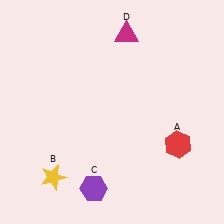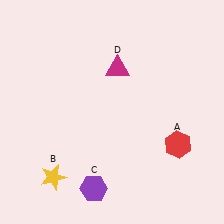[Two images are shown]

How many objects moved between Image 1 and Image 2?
1 object moved between the two images.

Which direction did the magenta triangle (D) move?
The magenta triangle (D) moved down.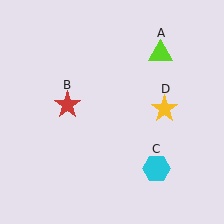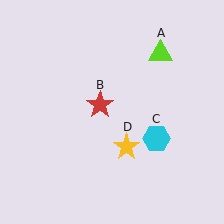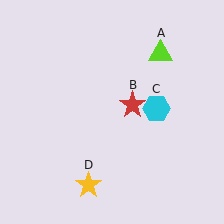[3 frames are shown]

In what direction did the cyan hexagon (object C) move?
The cyan hexagon (object C) moved up.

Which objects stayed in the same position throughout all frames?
Lime triangle (object A) remained stationary.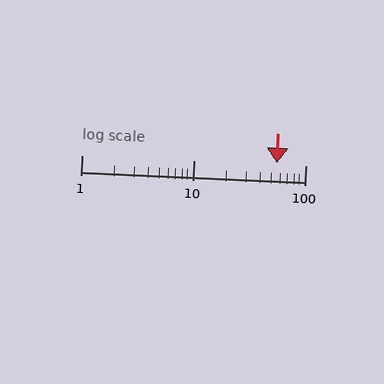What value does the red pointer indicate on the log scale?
The pointer indicates approximately 56.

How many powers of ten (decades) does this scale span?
The scale spans 2 decades, from 1 to 100.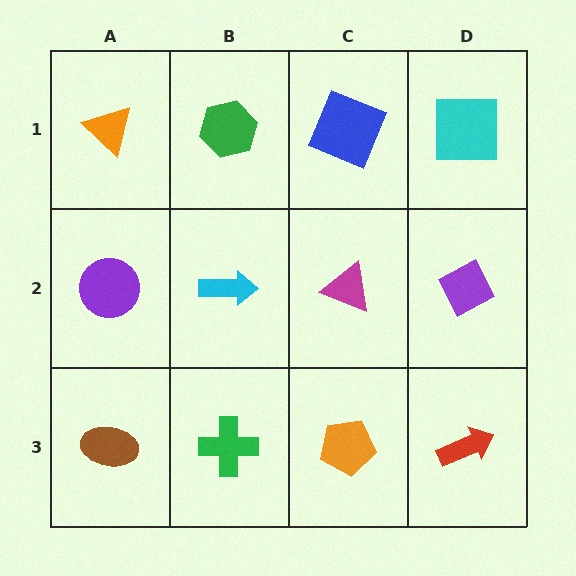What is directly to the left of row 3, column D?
An orange pentagon.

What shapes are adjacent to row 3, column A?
A purple circle (row 2, column A), a green cross (row 3, column B).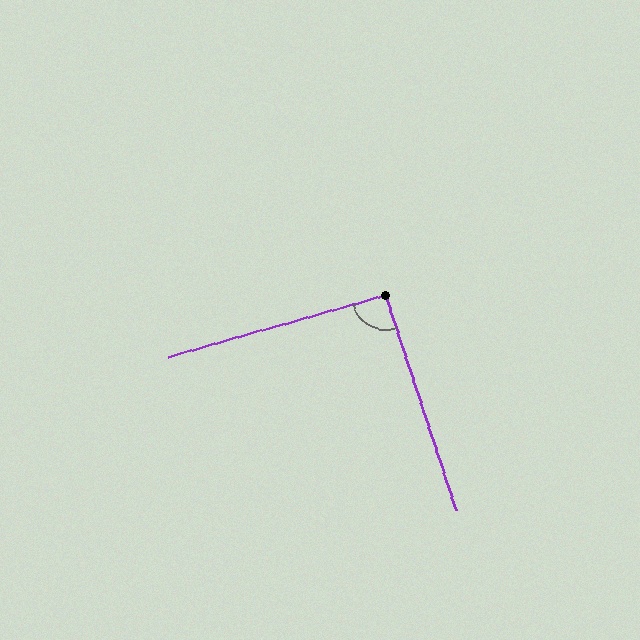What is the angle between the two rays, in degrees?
Approximately 92 degrees.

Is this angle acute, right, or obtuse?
It is approximately a right angle.